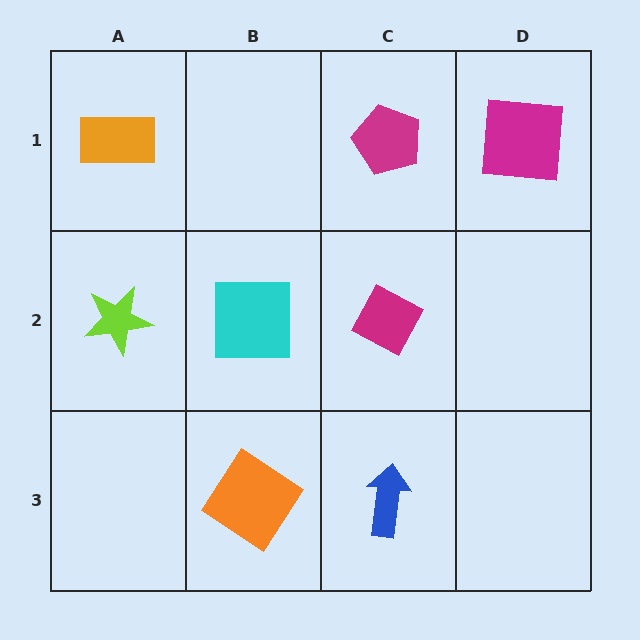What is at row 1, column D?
A magenta square.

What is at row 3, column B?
An orange diamond.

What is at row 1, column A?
An orange rectangle.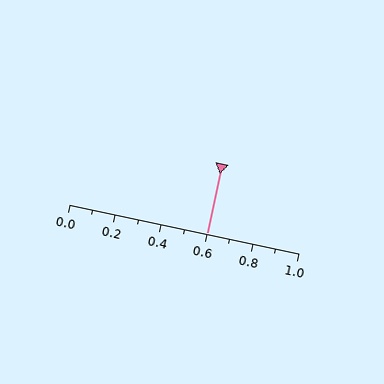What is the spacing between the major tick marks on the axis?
The major ticks are spaced 0.2 apart.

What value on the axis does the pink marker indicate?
The marker indicates approximately 0.6.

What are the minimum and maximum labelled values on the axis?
The axis runs from 0.0 to 1.0.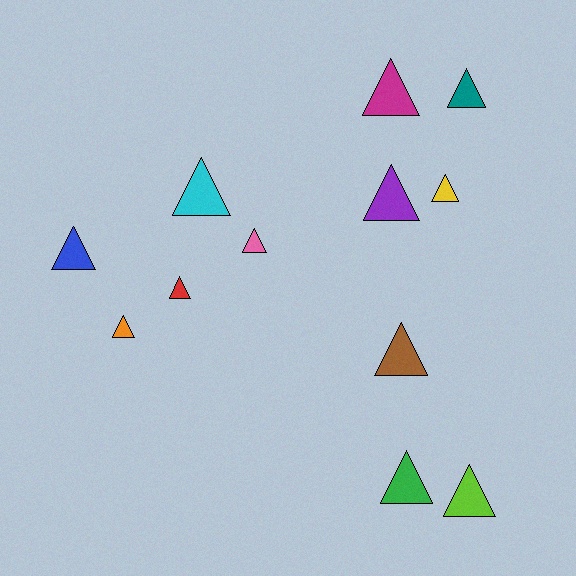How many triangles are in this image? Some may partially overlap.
There are 12 triangles.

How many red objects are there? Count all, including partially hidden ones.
There is 1 red object.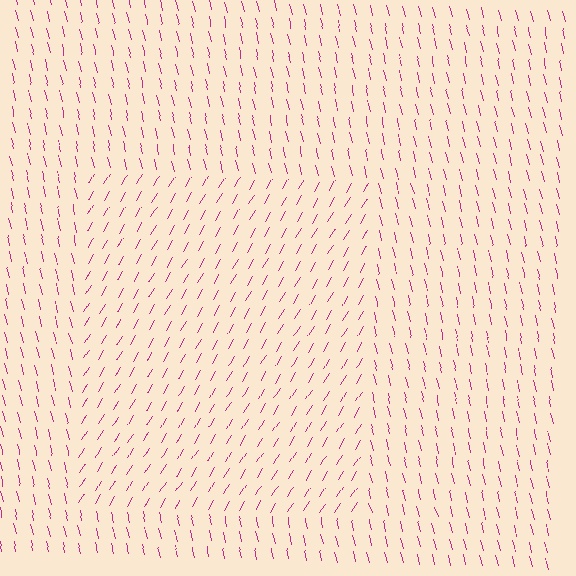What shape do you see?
I see a rectangle.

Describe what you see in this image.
The image is filled with small magenta line segments. A rectangle region in the image has lines oriented differently from the surrounding lines, creating a visible texture boundary.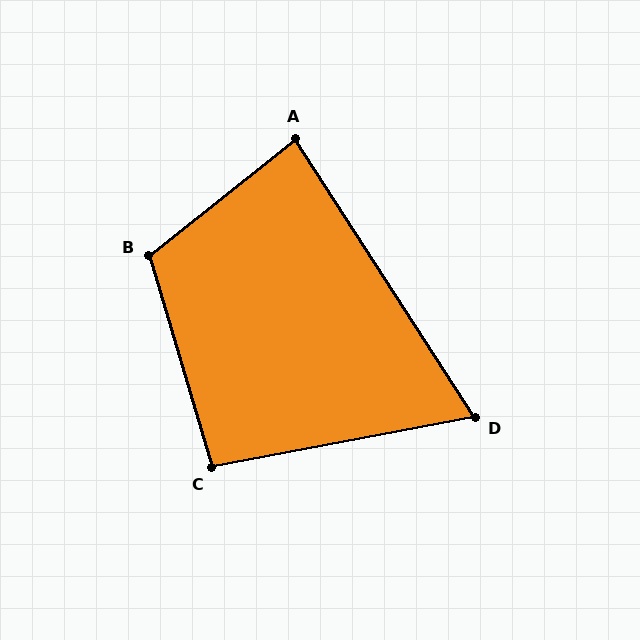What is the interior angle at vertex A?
Approximately 84 degrees (acute).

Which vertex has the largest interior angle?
B, at approximately 112 degrees.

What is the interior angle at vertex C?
Approximately 96 degrees (obtuse).